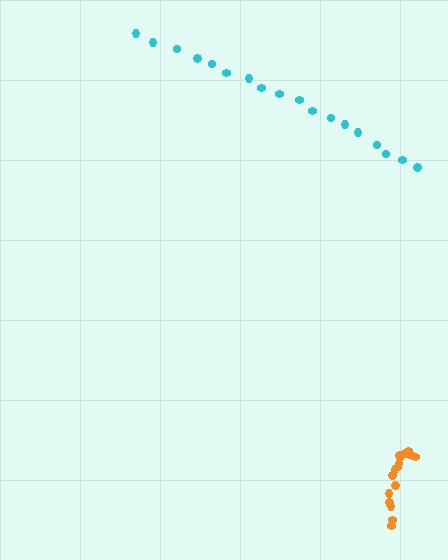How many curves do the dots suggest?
There are 2 distinct paths.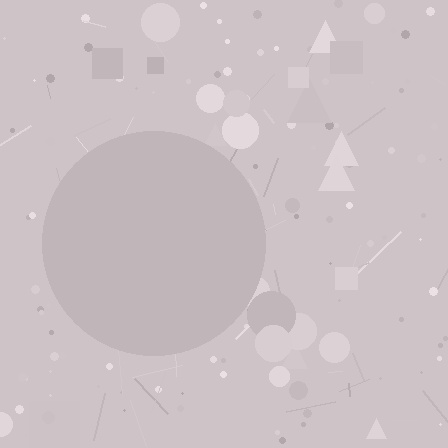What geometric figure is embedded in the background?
A circle is embedded in the background.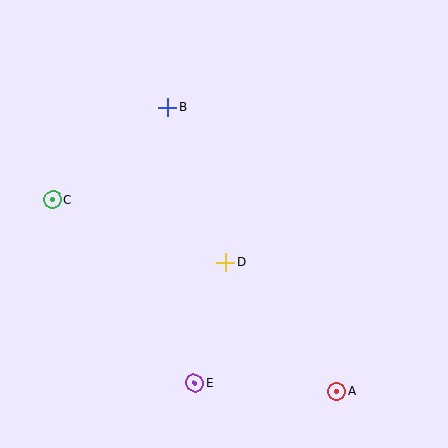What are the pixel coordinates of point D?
Point D is at (226, 263).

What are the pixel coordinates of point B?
Point B is at (168, 107).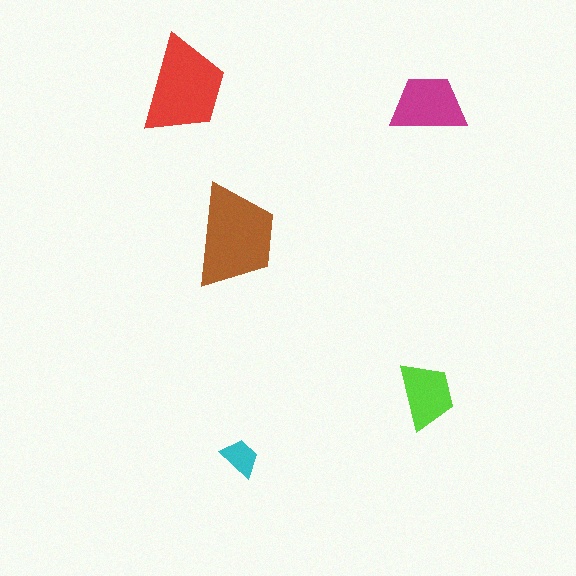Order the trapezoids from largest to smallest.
the brown one, the red one, the magenta one, the lime one, the cyan one.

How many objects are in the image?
There are 5 objects in the image.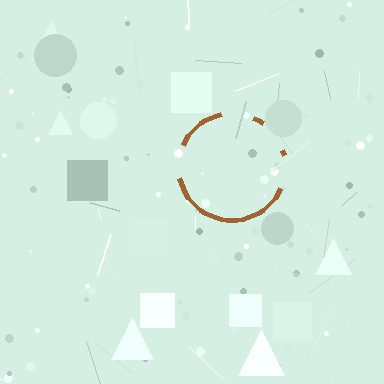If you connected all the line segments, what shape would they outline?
They would outline a circle.